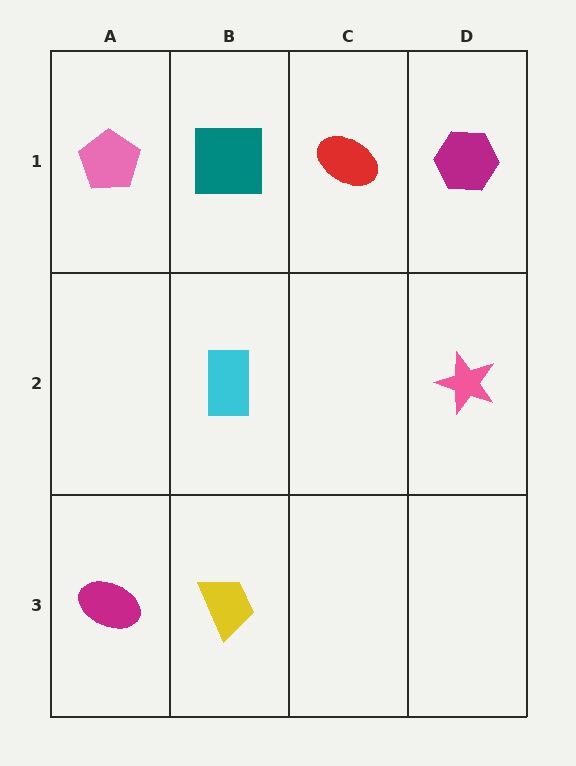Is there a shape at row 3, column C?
No, that cell is empty.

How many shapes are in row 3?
2 shapes.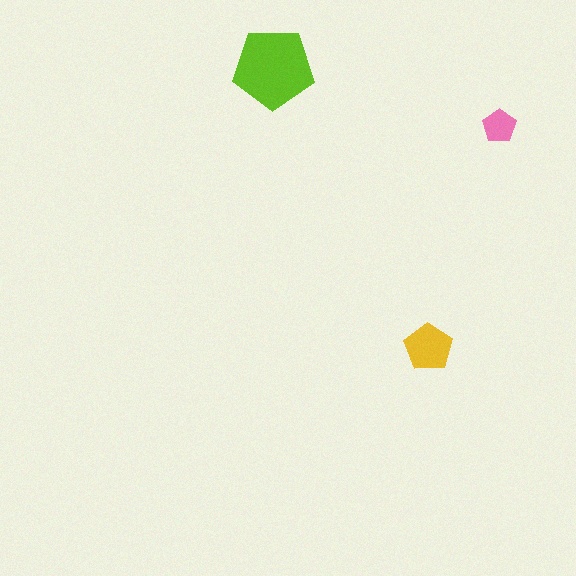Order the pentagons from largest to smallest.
the lime one, the yellow one, the pink one.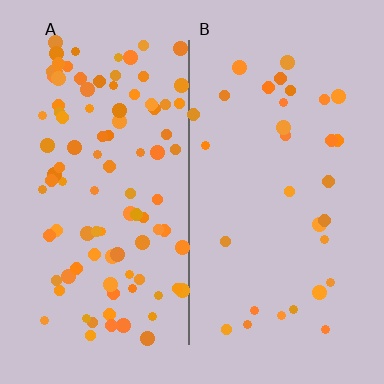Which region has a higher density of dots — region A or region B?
A (the left).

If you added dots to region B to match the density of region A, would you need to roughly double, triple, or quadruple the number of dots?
Approximately triple.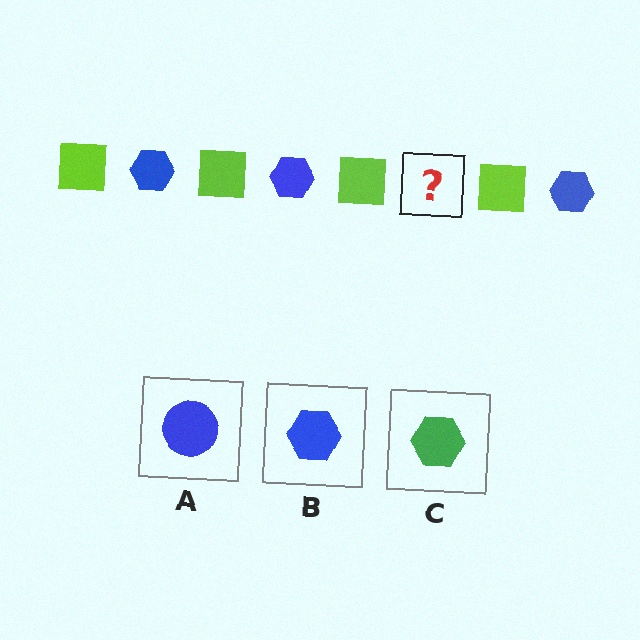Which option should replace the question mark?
Option B.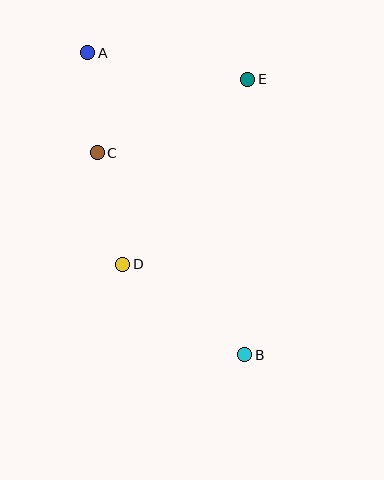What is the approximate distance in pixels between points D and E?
The distance between D and E is approximately 223 pixels.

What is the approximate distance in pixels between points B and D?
The distance between B and D is approximately 152 pixels.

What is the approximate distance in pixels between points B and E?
The distance between B and E is approximately 276 pixels.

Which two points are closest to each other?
Points A and C are closest to each other.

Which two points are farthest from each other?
Points A and B are farthest from each other.